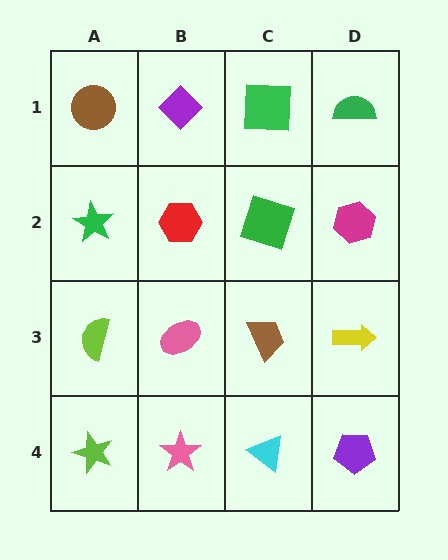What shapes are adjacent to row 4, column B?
A pink ellipse (row 3, column B), a lime star (row 4, column A), a cyan triangle (row 4, column C).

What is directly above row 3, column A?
A green star.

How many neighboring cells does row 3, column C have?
4.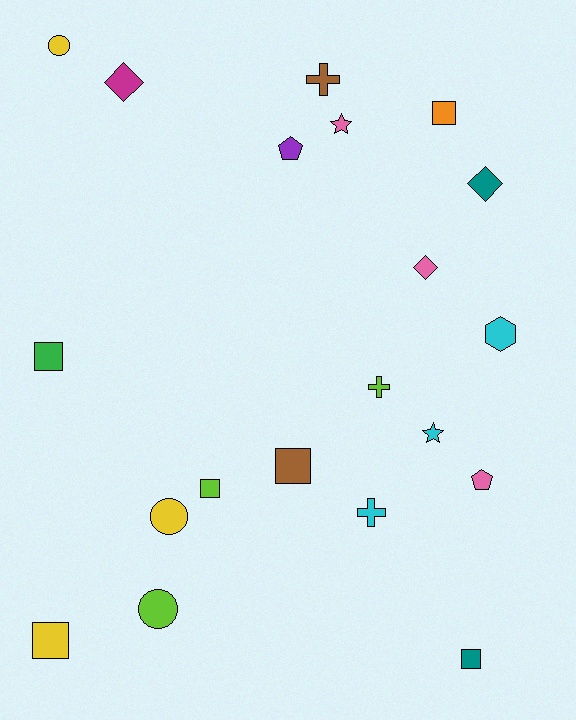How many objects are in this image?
There are 20 objects.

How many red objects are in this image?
There are no red objects.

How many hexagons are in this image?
There is 1 hexagon.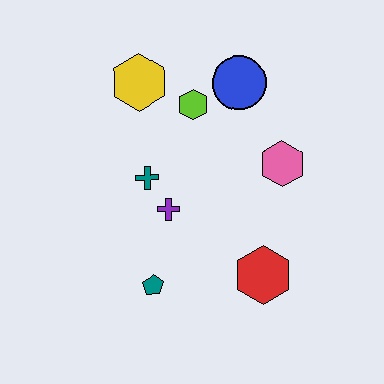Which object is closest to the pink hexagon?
The blue circle is closest to the pink hexagon.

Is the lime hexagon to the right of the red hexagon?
No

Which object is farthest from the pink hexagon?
The teal pentagon is farthest from the pink hexagon.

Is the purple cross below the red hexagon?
No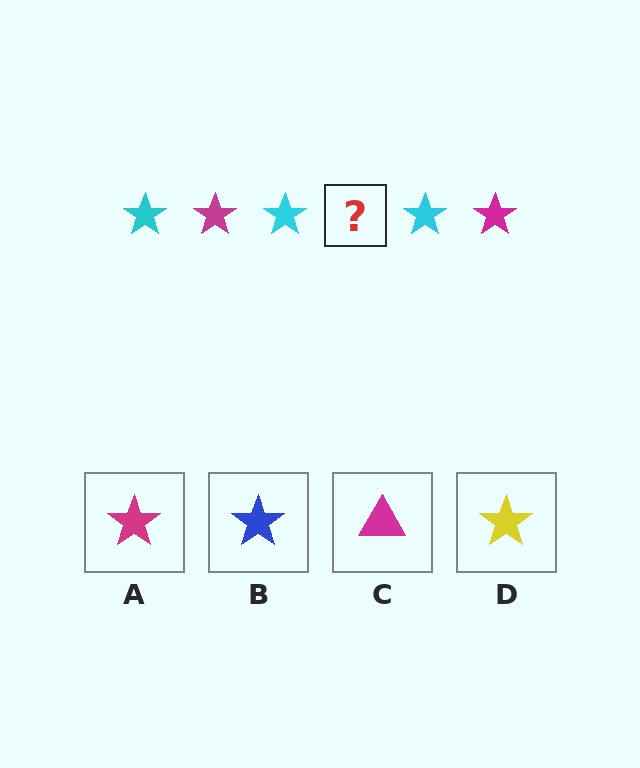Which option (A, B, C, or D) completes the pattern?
A.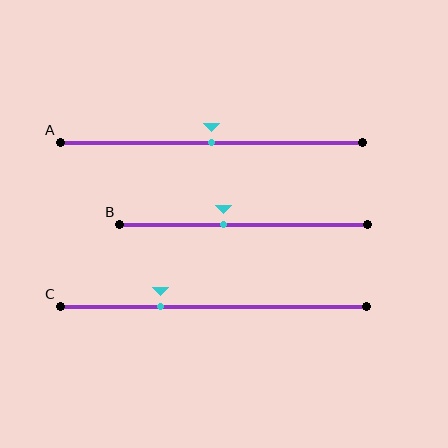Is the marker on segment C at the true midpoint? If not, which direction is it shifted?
No, the marker on segment C is shifted to the left by about 17% of the segment length.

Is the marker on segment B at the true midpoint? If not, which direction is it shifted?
No, the marker on segment B is shifted to the left by about 8% of the segment length.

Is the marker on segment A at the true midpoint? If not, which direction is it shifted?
Yes, the marker on segment A is at the true midpoint.